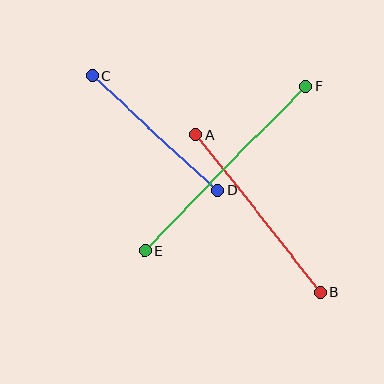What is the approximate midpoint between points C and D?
The midpoint is at approximately (155, 133) pixels.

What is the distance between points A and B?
The distance is approximately 201 pixels.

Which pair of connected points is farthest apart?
Points E and F are farthest apart.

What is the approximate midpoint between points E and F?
The midpoint is at approximately (225, 168) pixels.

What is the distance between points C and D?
The distance is approximately 170 pixels.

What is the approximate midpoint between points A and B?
The midpoint is at approximately (258, 214) pixels.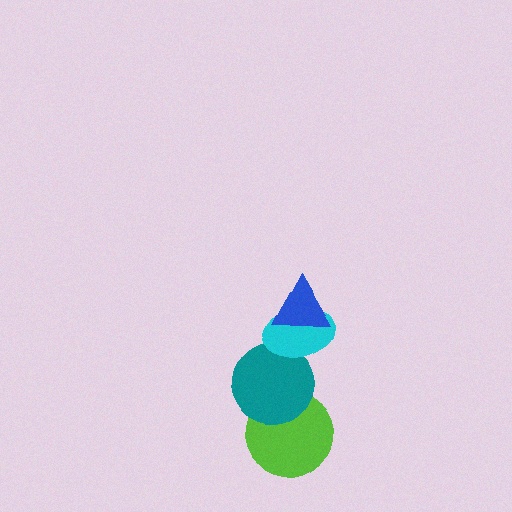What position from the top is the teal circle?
The teal circle is 3rd from the top.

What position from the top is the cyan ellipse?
The cyan ellipse is 2nd from the top.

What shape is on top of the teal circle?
The cyan ellipse is on top of the teal circle.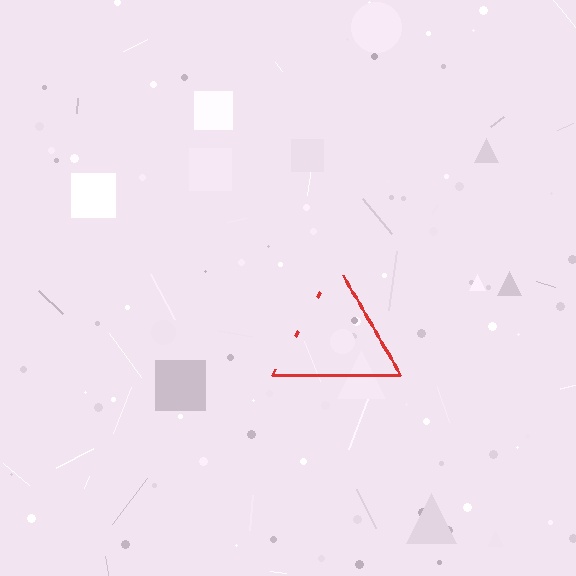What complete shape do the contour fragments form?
The contour fragments form a triangle.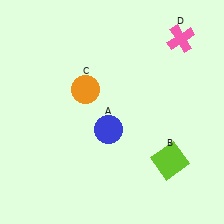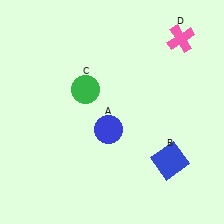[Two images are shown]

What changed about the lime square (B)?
In Image 1, B is lime. In Image 2, it changed to blue.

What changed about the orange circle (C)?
In Image 1, C is orange. In Image 2, it changed to green.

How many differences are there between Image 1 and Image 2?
There are 2 differences between the two images.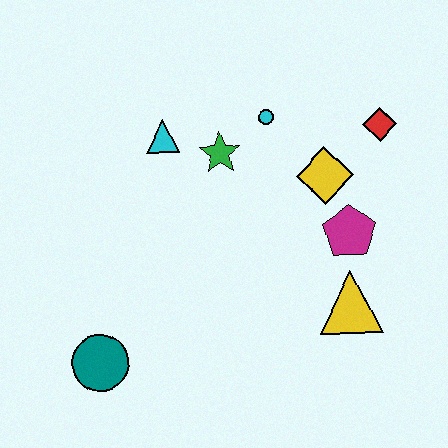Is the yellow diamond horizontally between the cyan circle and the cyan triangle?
No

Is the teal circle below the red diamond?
Yes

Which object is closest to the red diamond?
The yellow diamond is closest to the red diamond.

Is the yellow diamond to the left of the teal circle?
No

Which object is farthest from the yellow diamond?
The teal circle is farthest from the yellow diamond.